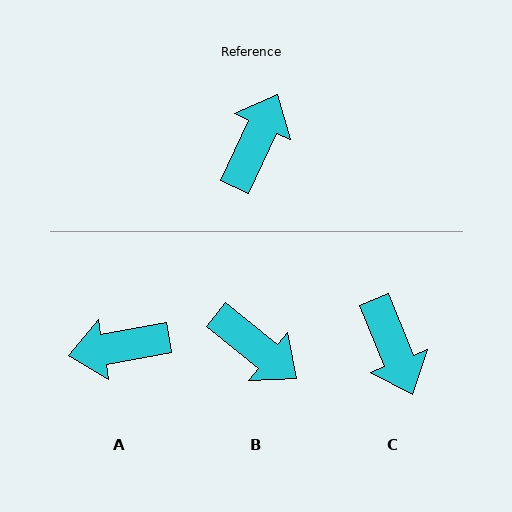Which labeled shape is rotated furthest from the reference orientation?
C, about 133 degrees away.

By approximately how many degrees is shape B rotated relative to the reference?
Approximately 104 degrees clockwise.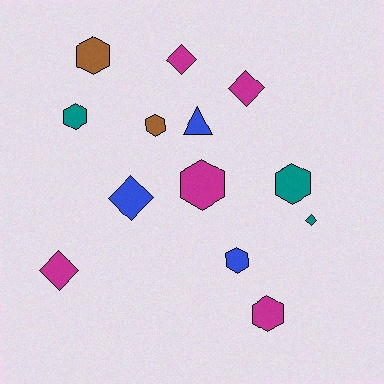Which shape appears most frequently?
Hexagon, with 7 objects.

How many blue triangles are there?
There is 1 blue triangle.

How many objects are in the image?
There are 13 objects.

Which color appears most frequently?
Magenta, with 5 objects.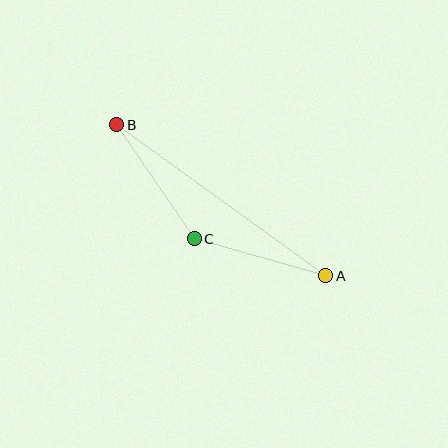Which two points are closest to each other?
Points A and C are closest to each other.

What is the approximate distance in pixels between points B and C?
The distance between B and C is approximately 138 pixels.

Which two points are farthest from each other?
Points A and B are farthest from each other.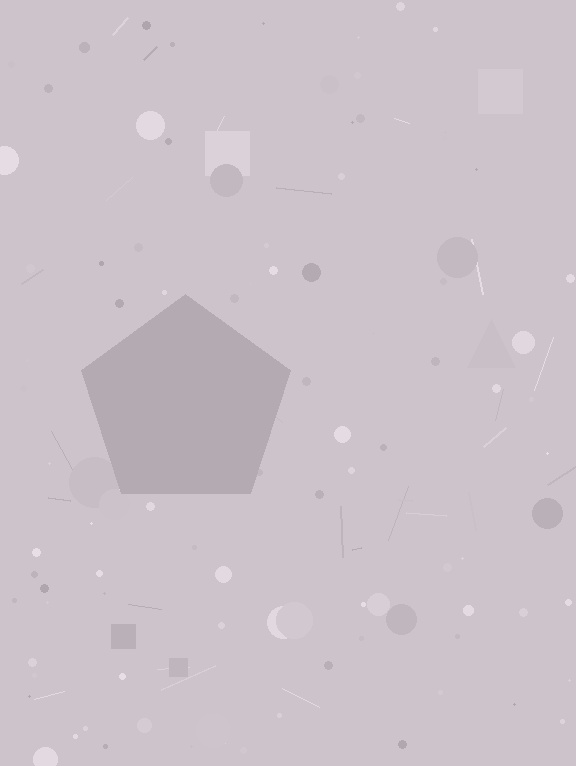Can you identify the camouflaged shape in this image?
The camouflaged shape is a pentagon.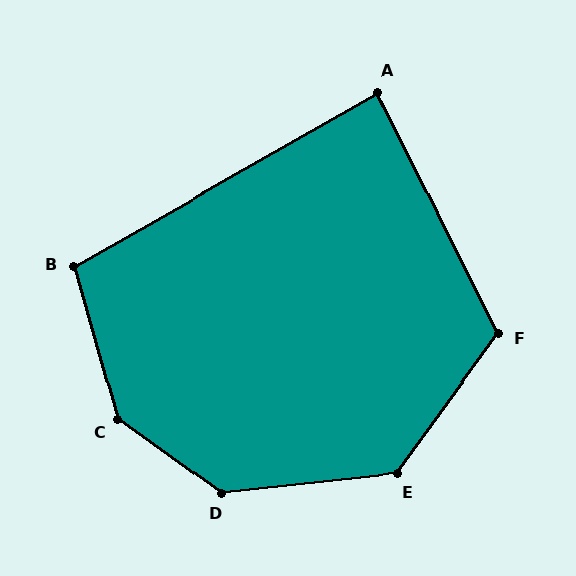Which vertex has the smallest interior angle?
A, at approximately 87 degrees.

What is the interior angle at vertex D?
Approximately 139 degrees (obtuse).